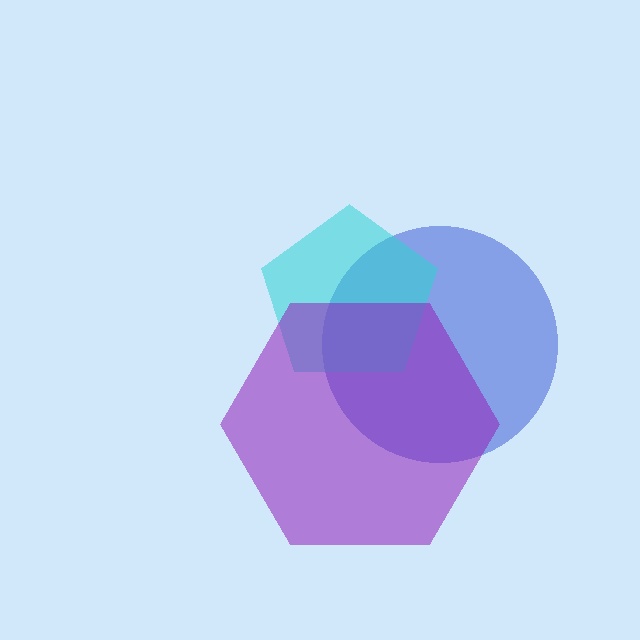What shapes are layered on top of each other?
The layered shapes are: a blue circle, a cyan pentagon, a purple hexagon.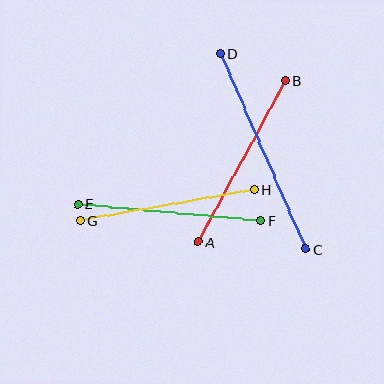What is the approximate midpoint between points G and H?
The midpoint is at approximately (168, 205) pixels.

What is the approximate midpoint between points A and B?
The midpoint is at approximately (242, 161) pixels.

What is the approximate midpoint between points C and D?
The midpoint is at approximately (263, 151) pixels.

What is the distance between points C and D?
The distance is approximately 214 pixels.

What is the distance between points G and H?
The distance is approximately 177 pixels.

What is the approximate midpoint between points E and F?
The midpoint is at approximately (169, 213) pixels.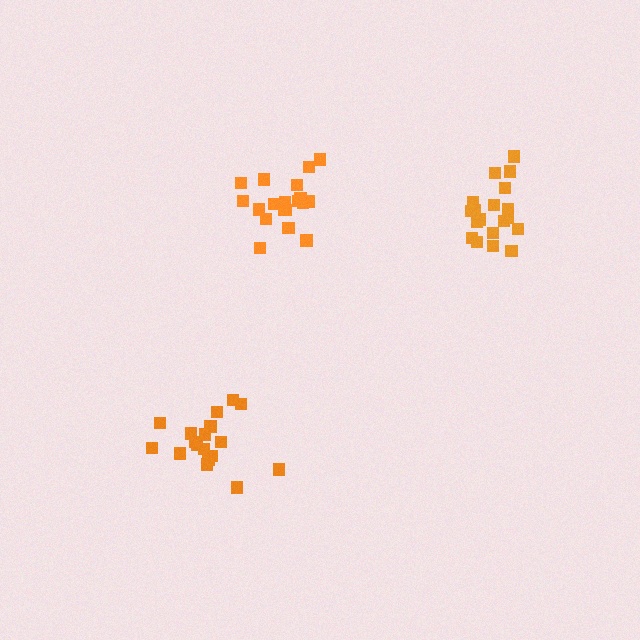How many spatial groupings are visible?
There are 3 spatial groupings.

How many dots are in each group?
Group 1: 19 dots, Group 2: 19 dots, Group 3: 18 dots (56 total).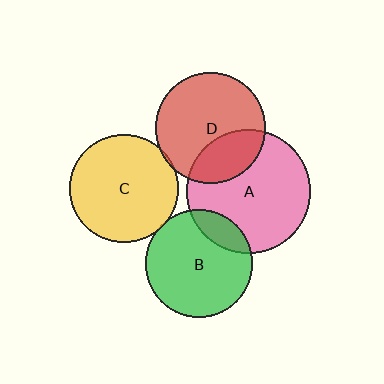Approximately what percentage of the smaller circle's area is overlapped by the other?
Approximately 5%.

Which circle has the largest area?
Circle A (pink).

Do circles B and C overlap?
Yes.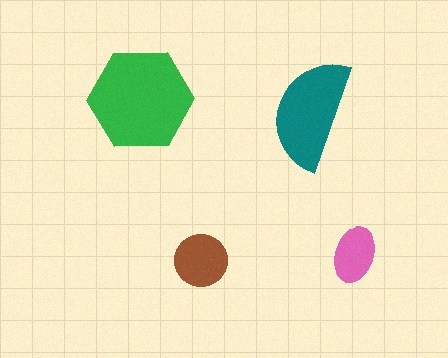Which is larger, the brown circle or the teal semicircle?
The teal semicircle.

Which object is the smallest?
The pink ellipse.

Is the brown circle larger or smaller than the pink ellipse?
Larger.